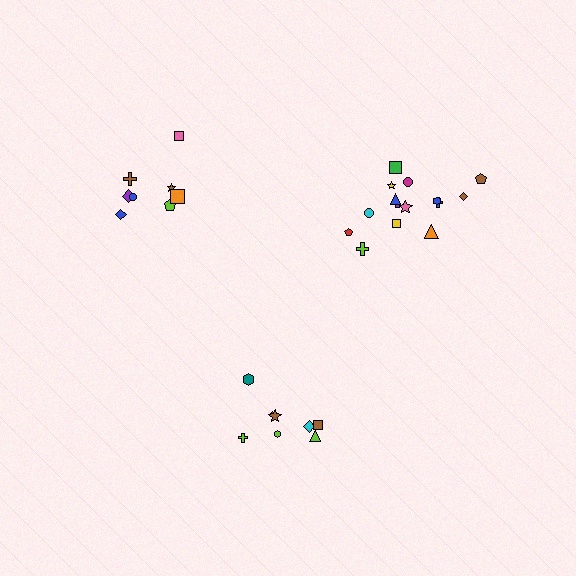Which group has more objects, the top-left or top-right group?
The top-right group.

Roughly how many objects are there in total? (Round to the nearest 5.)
Roughly 30 objects in total.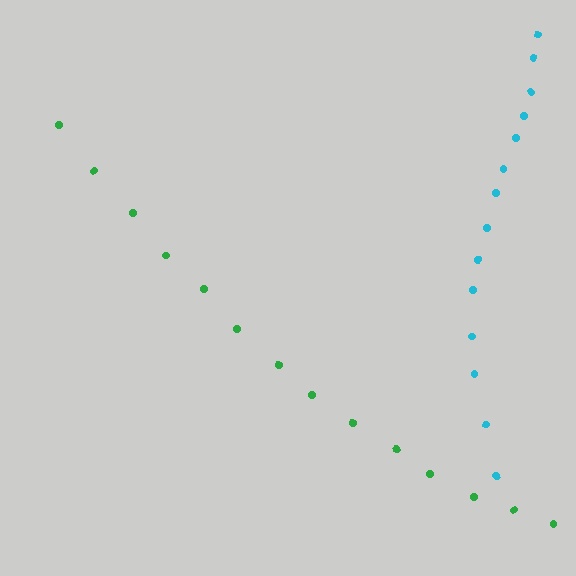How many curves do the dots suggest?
There are 2 distinct paths.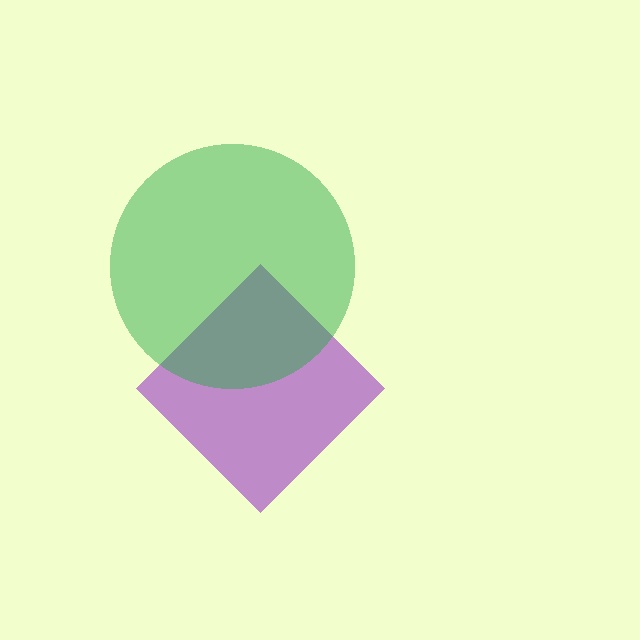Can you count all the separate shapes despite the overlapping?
Yes, there are 2 separate shapes.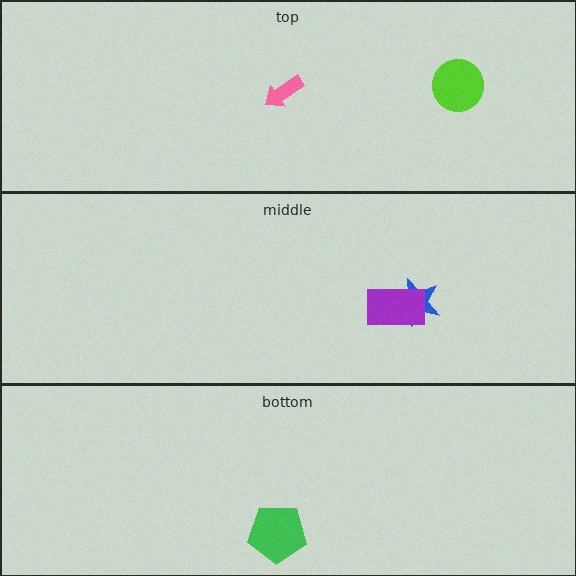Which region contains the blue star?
The middle region.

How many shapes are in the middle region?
2.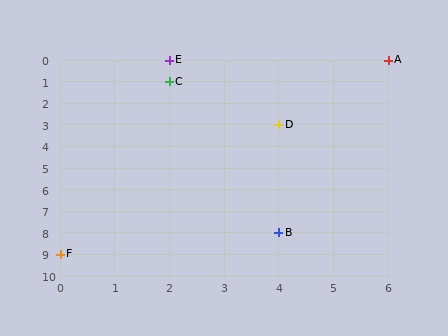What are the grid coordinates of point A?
Point A is at grid coordinates (6, 0).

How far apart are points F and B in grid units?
Points F and B are 4 columns and 1 row apart (about 4.1 grid units diagonally).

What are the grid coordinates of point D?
Point D is at grid coordinates (4, 3).